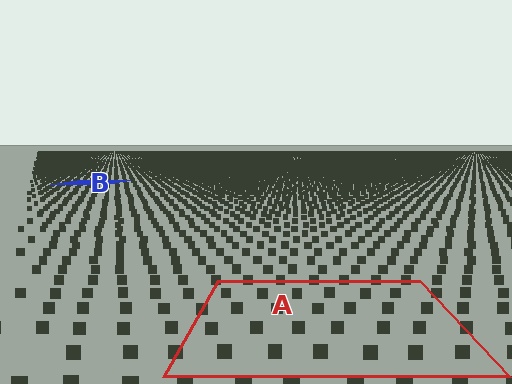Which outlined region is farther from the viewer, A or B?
Region B is farther from the viewer — the texture elements inside it appear smaller and more densely packed.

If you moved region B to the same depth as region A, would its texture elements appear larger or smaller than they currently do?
They would appear larger. At a closer depth, the same texture elements are projected at a bigger on-screen size.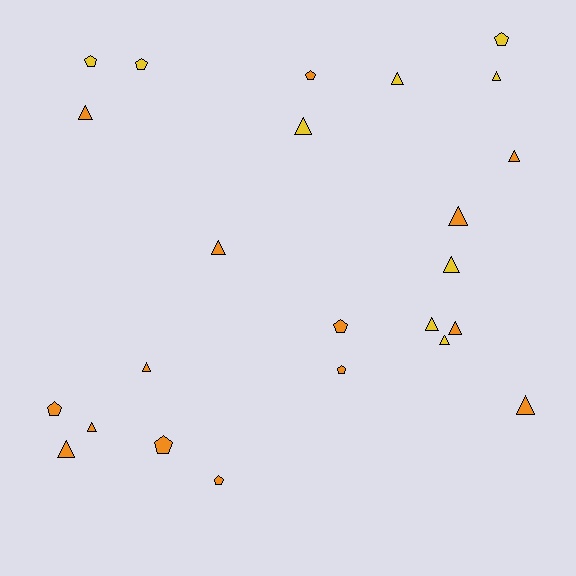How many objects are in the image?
There are 24 objects.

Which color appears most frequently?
Orange, with 15 objects.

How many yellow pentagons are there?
There are 3 yellow pentagons.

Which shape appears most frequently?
Triangle, with 15 objects.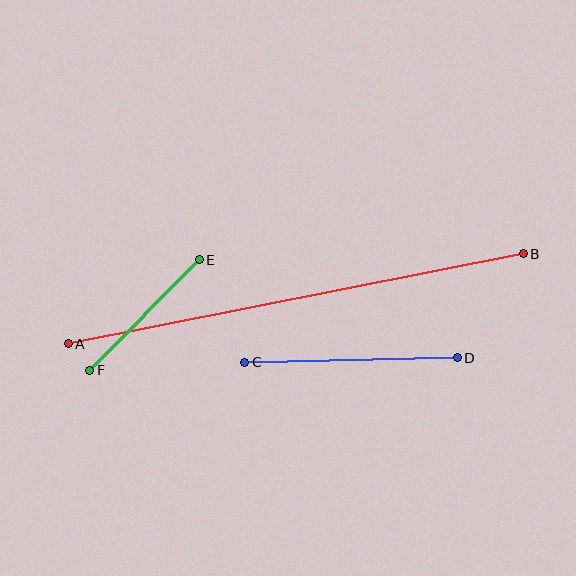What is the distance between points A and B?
The distance is approximately 464 pixels.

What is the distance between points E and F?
The distance is approximately 156 pixels.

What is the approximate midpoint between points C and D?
The midpoint is at approximately (351, 360) pixels.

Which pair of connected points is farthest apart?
Points A and B are farthest apart.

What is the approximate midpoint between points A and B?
The midpoint is at approximately (296, 299) pixels.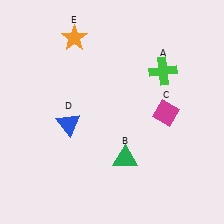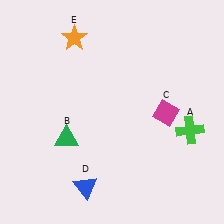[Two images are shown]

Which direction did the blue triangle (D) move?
The blue triangle (D) moved down.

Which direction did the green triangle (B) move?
The green triangle (B) moved left.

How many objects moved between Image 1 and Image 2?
3 objects moved between the two images.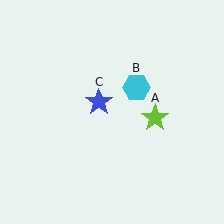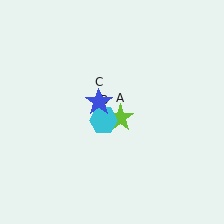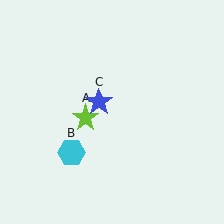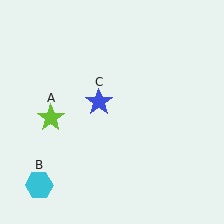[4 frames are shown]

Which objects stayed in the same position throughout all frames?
Blue star (object C) remained stationary.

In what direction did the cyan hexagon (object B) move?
The cyan hexagon (object B) moved down and to the left.